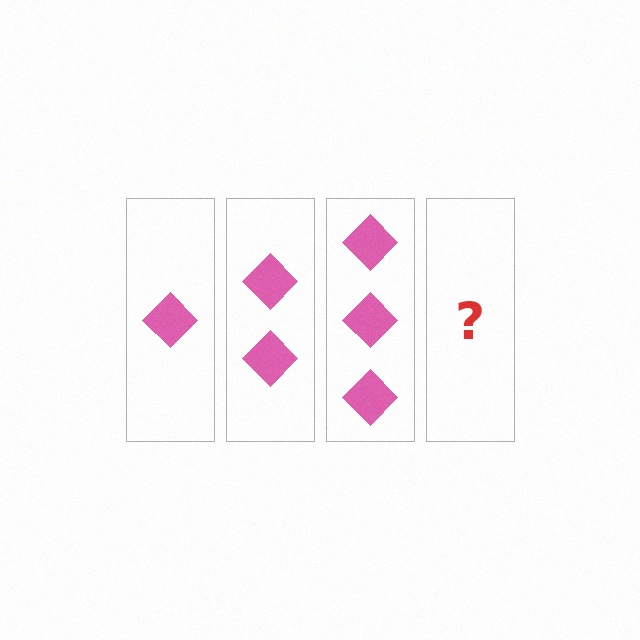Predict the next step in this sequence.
The next step is 4 diamonds.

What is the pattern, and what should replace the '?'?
The pattern is that each step adds one more diamond. The '?' should be 4 diamonds.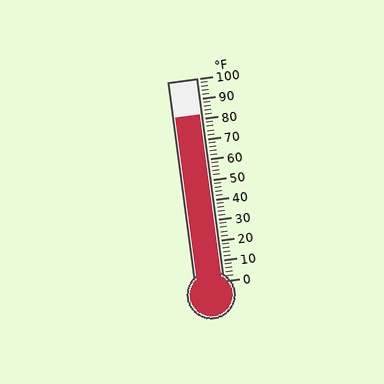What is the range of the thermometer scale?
The thermometer scale ranges from 0°F to 100°F.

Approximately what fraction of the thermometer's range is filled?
The thermometer is filled to approximately 80% of its range.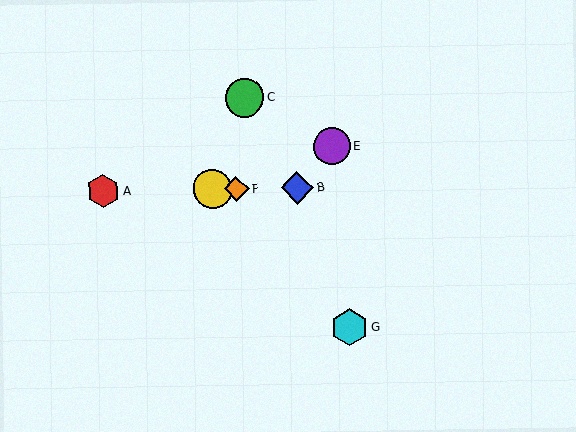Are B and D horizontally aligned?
Yes, both are at y≈188.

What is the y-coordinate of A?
Object A is at y≈191.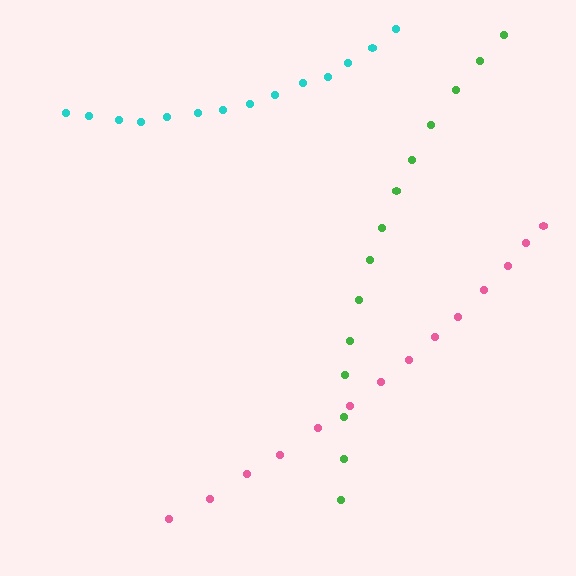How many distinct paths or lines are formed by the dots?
There are 3 distinct paths.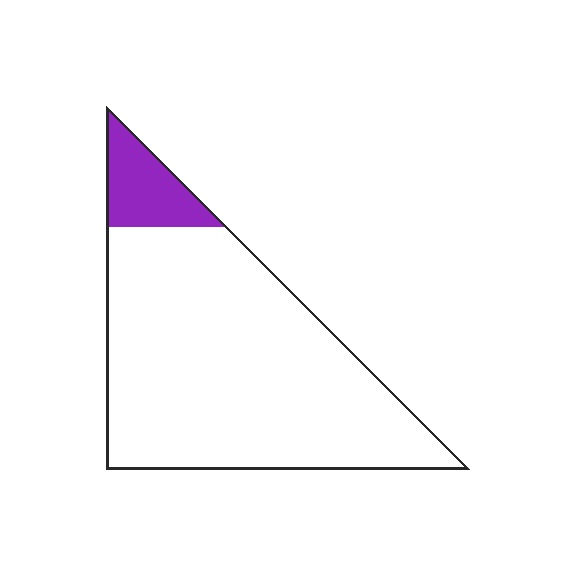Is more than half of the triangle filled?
No.